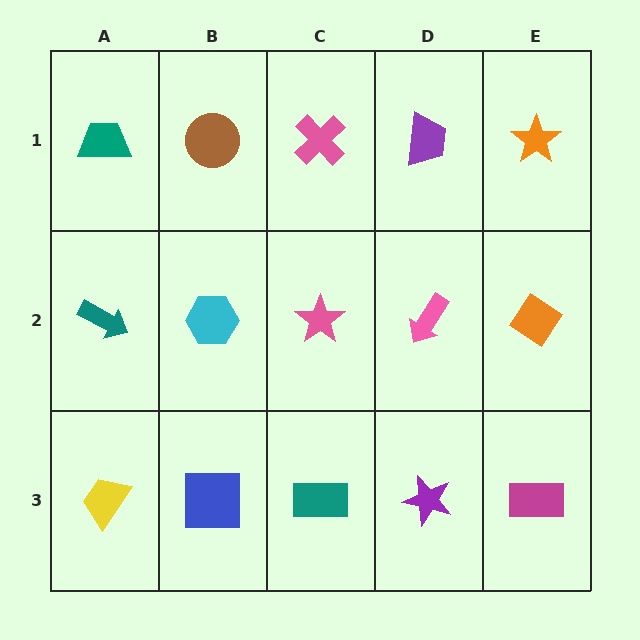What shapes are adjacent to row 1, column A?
A teal arrow (row 2, column A), a brown circle (row 1, column B).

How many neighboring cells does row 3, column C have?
3.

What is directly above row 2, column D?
A purple trapezoid.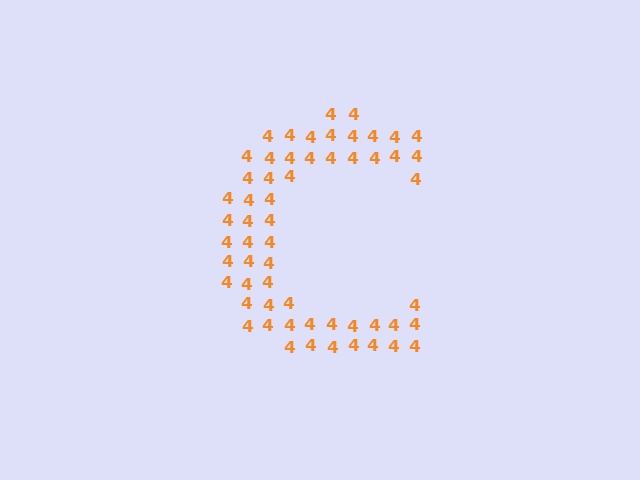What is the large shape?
The large shape is the letter C.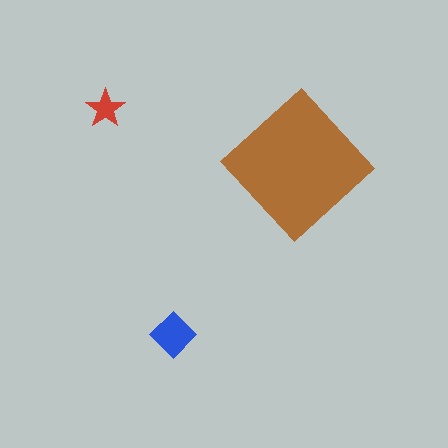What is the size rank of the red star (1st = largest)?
3rd.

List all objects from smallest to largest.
The red star, the blue diamond, the brown diamond.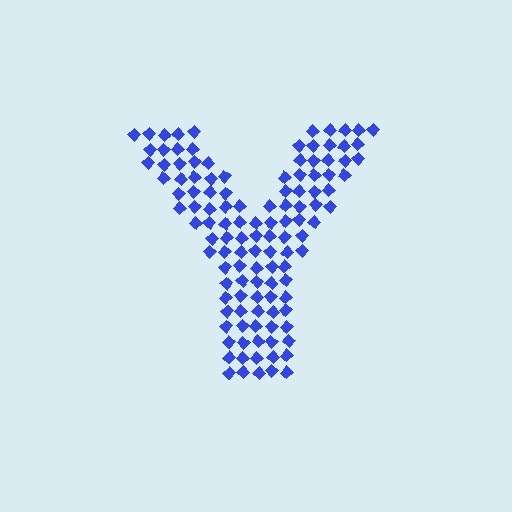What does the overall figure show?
The overall figure shows the letter Y.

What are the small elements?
The small elements are diamonds.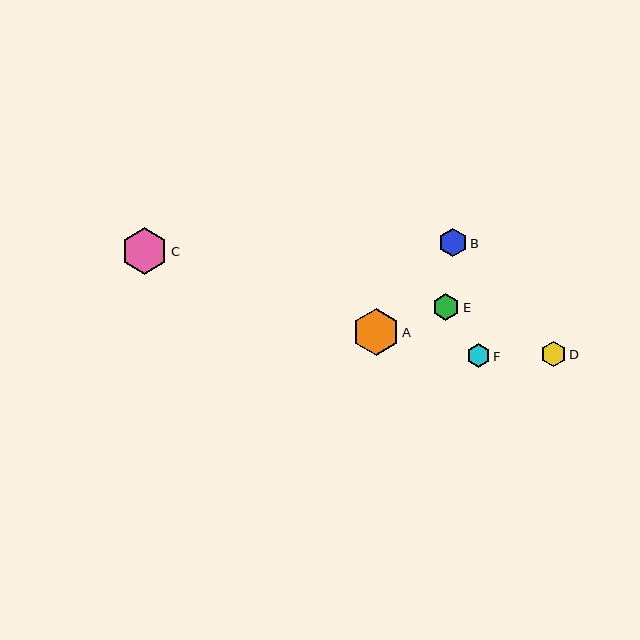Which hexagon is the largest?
Hexagon C is the largest with a size of approximately 47 pixels.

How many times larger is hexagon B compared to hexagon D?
Hexagon B is approximately 1.1 times the size of hexagon D.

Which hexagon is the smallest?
Hexagon F is the smallest with a size of approximately 23 pixels.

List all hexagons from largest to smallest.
From largest to smallest: C, A, B, E, D, F.